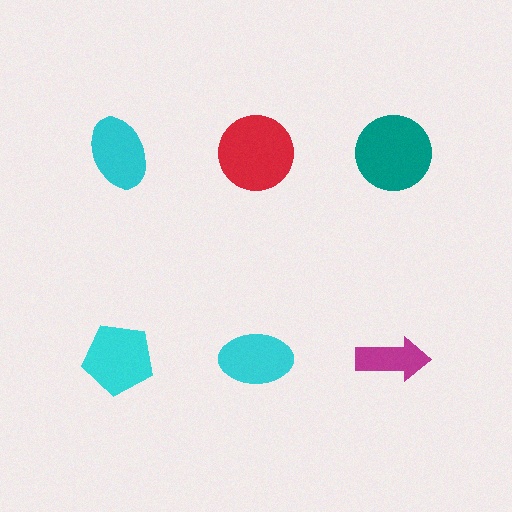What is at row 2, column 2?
A cyan ellipse.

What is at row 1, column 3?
A teal circle.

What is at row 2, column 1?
A cyan pentagon.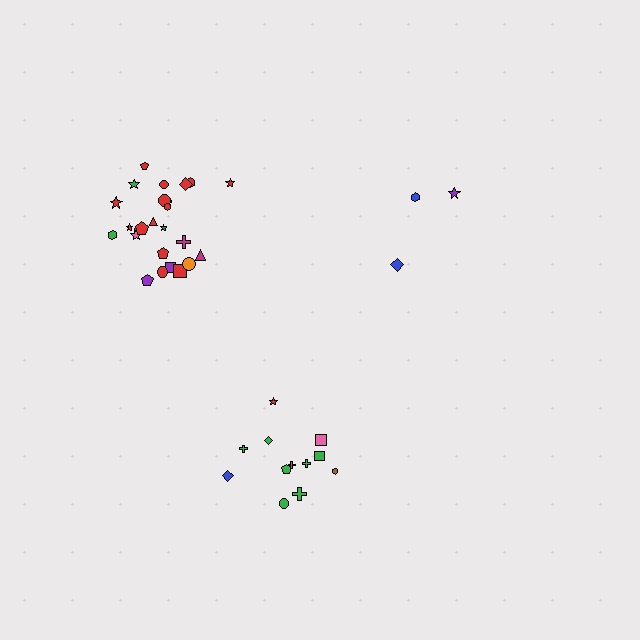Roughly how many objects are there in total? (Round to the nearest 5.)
Roughly 40 objects in total.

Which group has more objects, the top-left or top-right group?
The top-left group.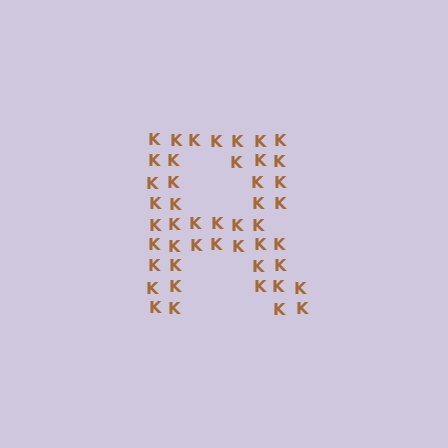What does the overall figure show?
The overall figure shows the letter R.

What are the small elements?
The small elements are letter K's.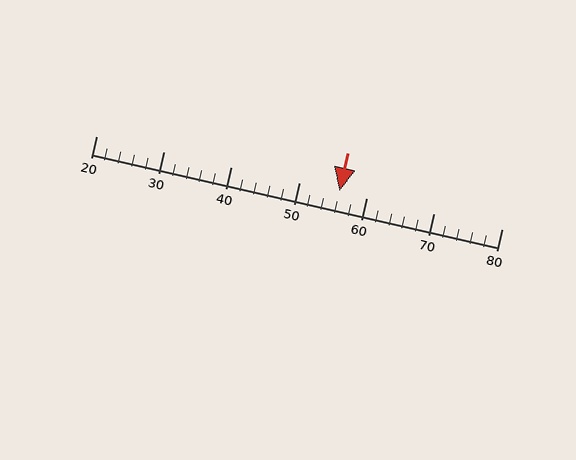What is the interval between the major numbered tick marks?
The major tick marks are spaced 10 units apart.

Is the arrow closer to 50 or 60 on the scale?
The arrow is closer to 60.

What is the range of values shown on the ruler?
The ruler shows values from 20 to 80.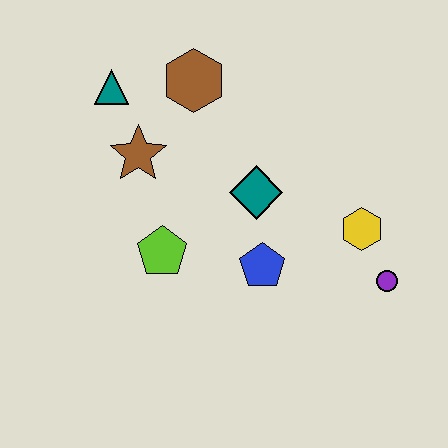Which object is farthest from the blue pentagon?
The teal triangle is farthest from the blue pentagon.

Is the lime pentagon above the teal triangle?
No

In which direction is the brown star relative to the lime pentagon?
The brown star is above the lime pentagon.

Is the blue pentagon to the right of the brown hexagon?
Yes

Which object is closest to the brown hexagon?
The teal triangle is closest to the brown hexagon.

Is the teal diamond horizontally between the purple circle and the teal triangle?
Yes